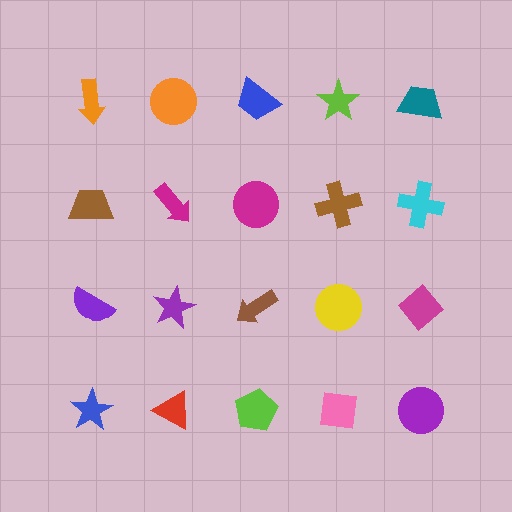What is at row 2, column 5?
A cyan cross.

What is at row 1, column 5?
A teal trapezoid.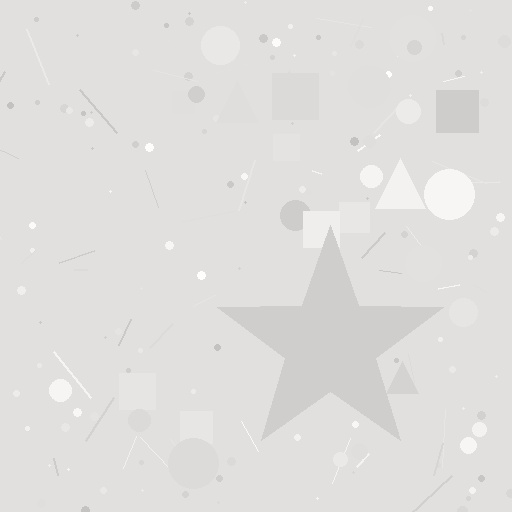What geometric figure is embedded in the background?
A star is embedded in the background.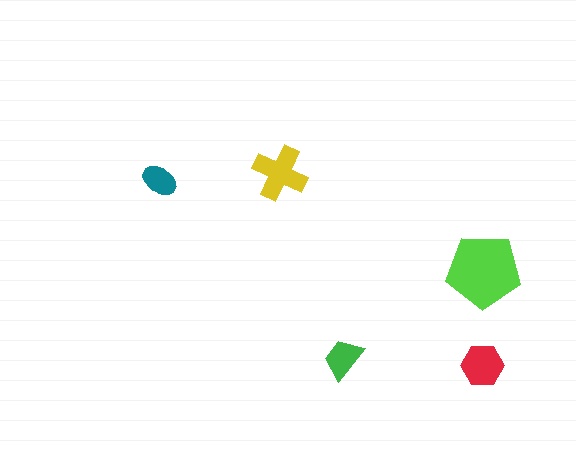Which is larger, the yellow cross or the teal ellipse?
The yellow cross.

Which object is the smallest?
The teal ellipse.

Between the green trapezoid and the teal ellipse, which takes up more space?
The green trapezoid.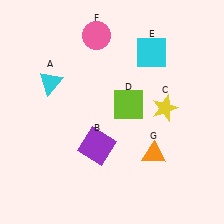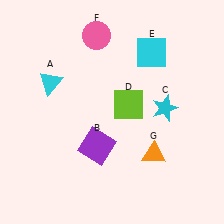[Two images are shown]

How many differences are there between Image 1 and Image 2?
There is 1 difference between the two images.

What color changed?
The star (C) changed from yellow in Image 1 to cyan in Image 2.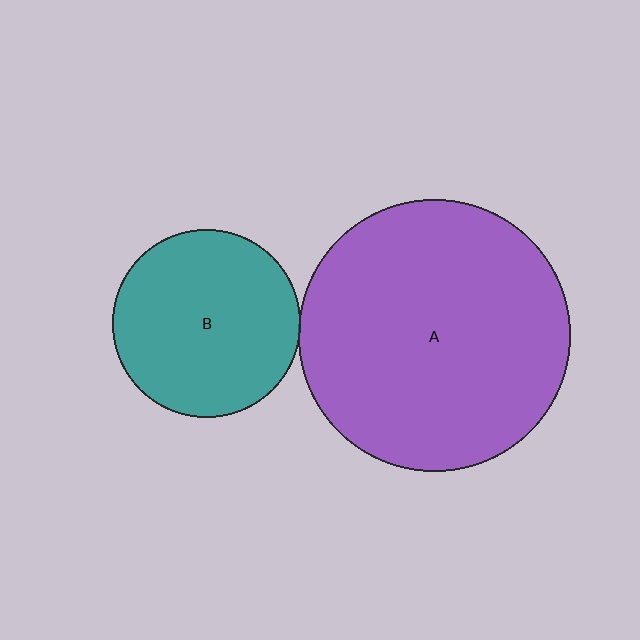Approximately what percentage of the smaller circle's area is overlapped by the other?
Approximately 5%.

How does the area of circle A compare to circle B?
Approximately 2.1 times.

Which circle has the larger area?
Circle A (purple).